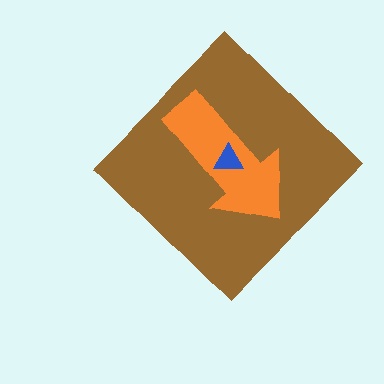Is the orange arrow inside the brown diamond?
Yes.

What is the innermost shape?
The blue triangle.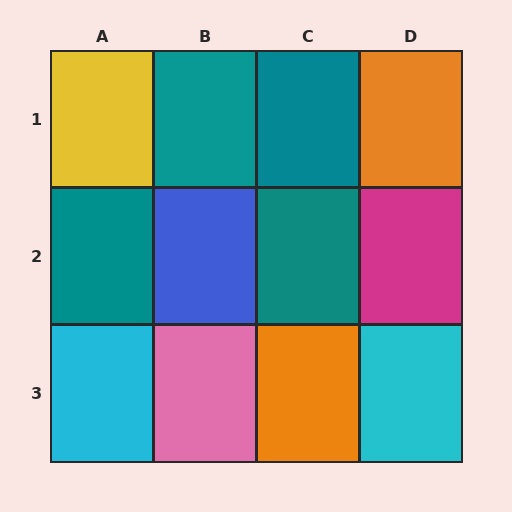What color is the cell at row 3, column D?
Cyan.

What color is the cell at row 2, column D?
Magenta.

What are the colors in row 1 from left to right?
Yellow, teal, teal, orange.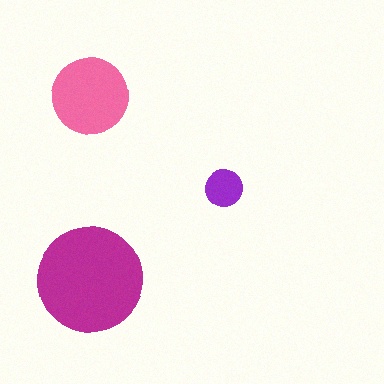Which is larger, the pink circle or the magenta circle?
The magenta one.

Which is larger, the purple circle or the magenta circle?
The magenta one.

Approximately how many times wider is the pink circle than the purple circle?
About 2 times wider.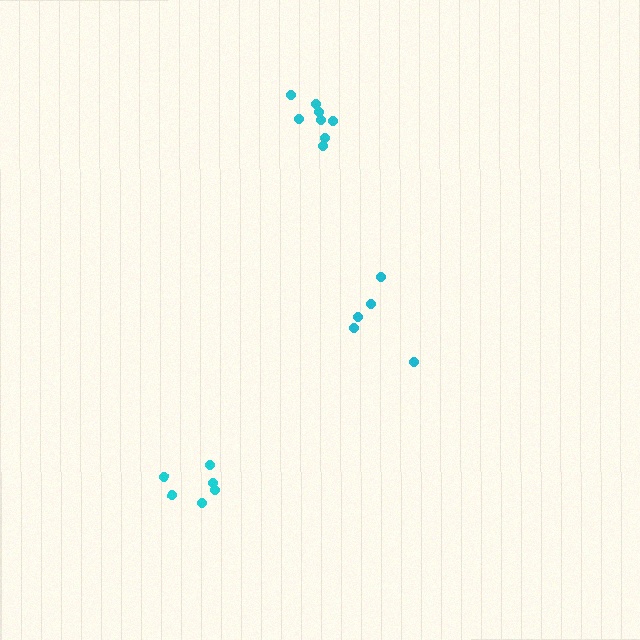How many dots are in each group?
Group 1: 5 dots, Group 2: 6 dots, Group 3: 8 dots (19 total).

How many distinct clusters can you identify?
There are 3 distinct clusters.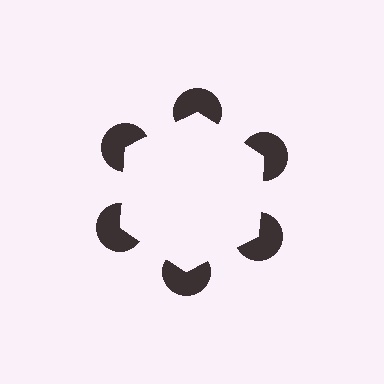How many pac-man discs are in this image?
There are 6 — one at each vertex of the illusory hexagon.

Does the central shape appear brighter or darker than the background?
It typically appears slightly brighter than the background, even though no actual brightness change is drawn.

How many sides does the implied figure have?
6 sides.